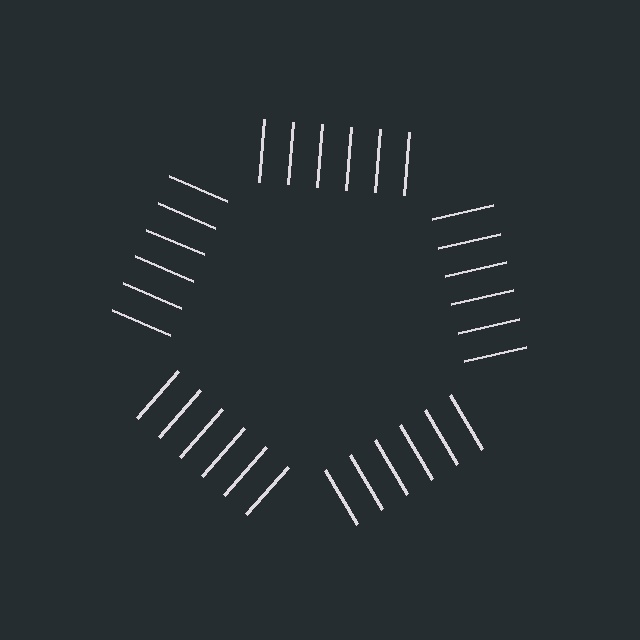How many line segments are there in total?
30 — 6 along each of the 5 edges.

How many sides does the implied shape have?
5 sides — the line-ends trace a pentagon.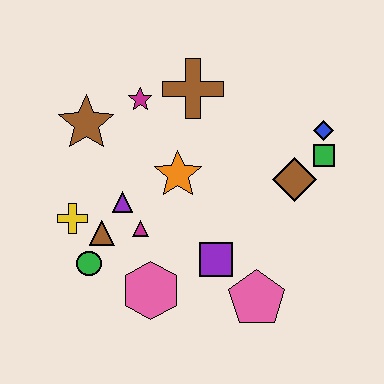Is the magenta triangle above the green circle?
Yes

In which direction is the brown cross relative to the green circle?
The brown cross is above the green circle.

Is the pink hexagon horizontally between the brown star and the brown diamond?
Yes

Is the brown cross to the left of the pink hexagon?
No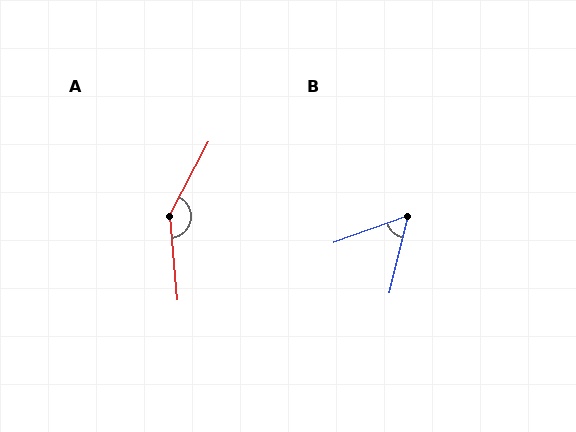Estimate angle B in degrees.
Approximately 56 degrees.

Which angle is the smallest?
B, at approximately 56 degrees.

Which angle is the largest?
A, at approximately 147 degrees.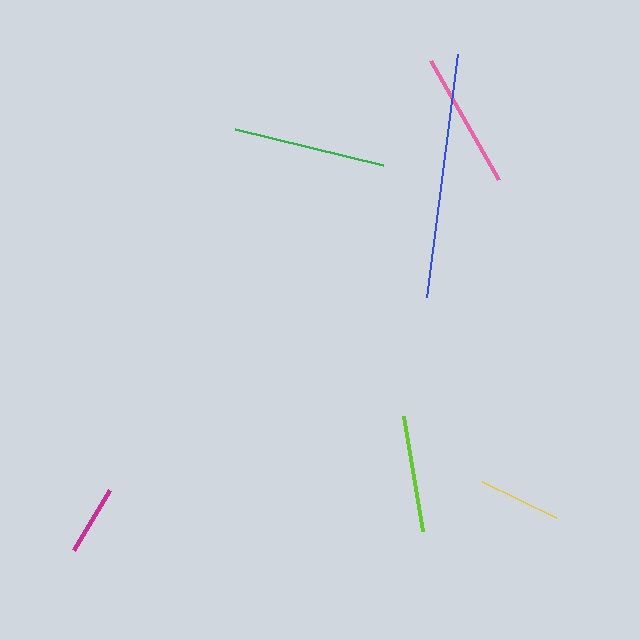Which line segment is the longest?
The blue line is the longest at approximately 245 pixels.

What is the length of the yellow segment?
The yellow segment is approximately 83 pixels long.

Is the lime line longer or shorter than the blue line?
The blue line is longer than the lime line.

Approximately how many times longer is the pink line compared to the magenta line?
The pink line is approximately 2.0 times the length of the magenta line.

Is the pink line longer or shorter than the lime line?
The pink line is longer than the lime line.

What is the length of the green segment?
The green segment is approximately 152 pixels long.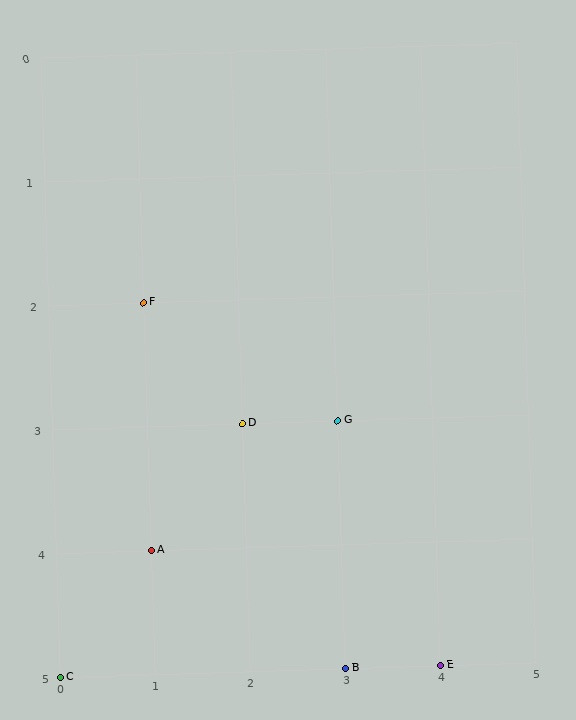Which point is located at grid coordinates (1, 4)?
Point A is at (1, 4).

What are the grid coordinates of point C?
Point C is at grid coordinates (0, 5).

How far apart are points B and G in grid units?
Points B and G are 2 rows apart.